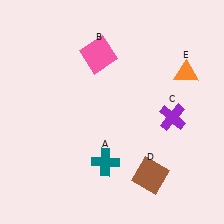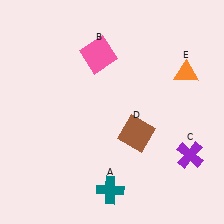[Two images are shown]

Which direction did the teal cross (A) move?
The teal cross (A) moved down.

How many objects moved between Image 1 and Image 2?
3 objects moved between the two images.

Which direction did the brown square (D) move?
The brown square (D) moved up.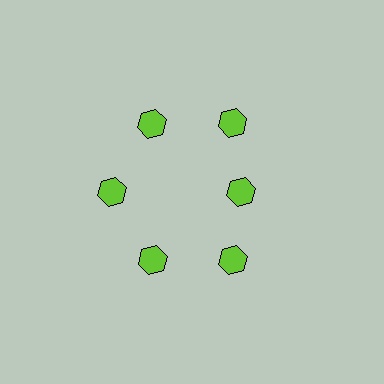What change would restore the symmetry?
The symmetry would be restored by moving it outward, back onto the ring so that all 6 hexagons sit at equal angles and equal distance from the center.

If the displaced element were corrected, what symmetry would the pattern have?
It would have 6-fold rotational symmetry — the pattern would map onto itself every 60 degrees.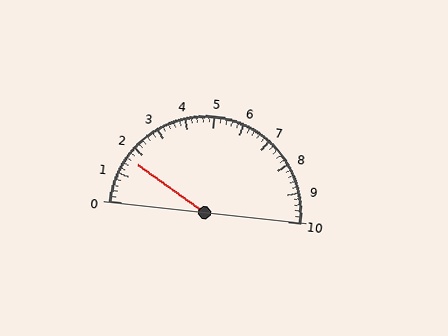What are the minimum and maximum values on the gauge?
The gauge ranges from 0 to 10.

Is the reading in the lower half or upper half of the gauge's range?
The reading is in the lower half of the range (0 to 10).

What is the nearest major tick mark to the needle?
The nearest major tick mark is 2.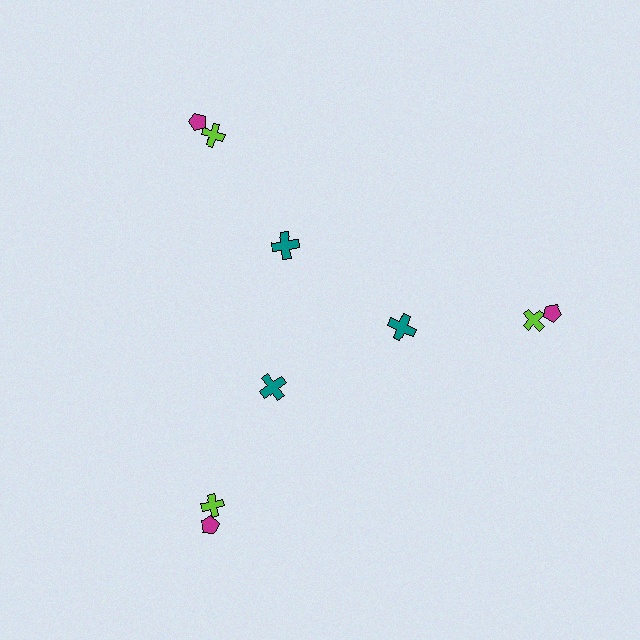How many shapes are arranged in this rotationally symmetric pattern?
There are 9 shapes, arranged in 3 groups of 3.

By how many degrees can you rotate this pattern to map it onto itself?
The pattern maps onto itself every 120 degrees of rotation.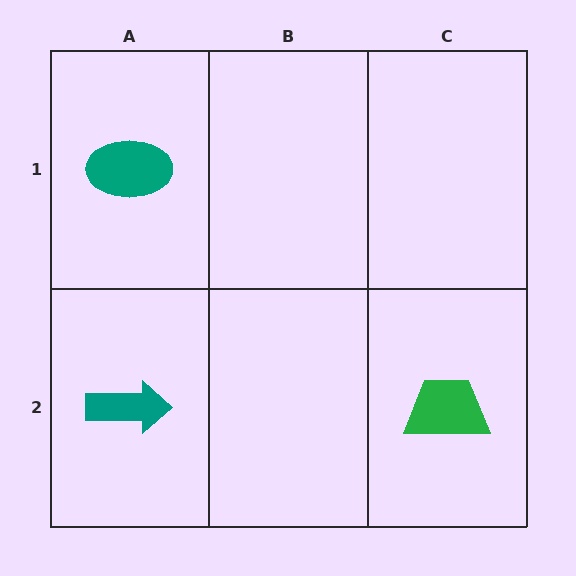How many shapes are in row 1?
1 shape.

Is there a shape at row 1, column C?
No, that cell is empty.